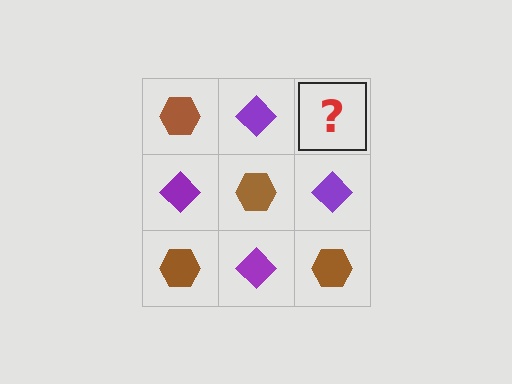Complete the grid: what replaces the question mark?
The question mark should be replaced with a brown hexagon.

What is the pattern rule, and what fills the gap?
The rule is that it alternates brown hexagon and purple diamond in a checkerboard pattern. The gap should be filled with a brown hexagon.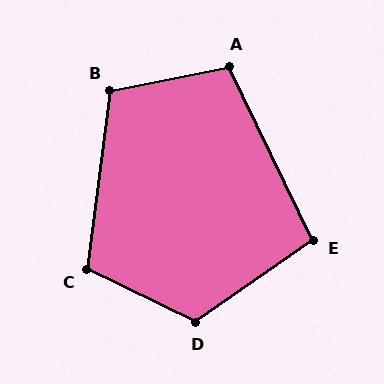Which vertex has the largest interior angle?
D, at approximately 119 degrees.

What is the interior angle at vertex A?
Approximately 104 degrees (obtuse).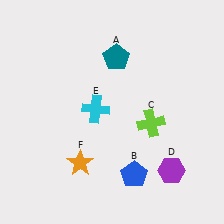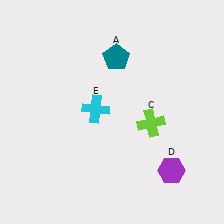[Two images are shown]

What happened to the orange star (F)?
The orange star (F) was removed in Image 2. It was in the bottom-left area of Image 1.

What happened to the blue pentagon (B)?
The blue pentagon (B) was removed in Image 2. It was in the bottom-right area of Image 1.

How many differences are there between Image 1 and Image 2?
There are 2 differences between the two images.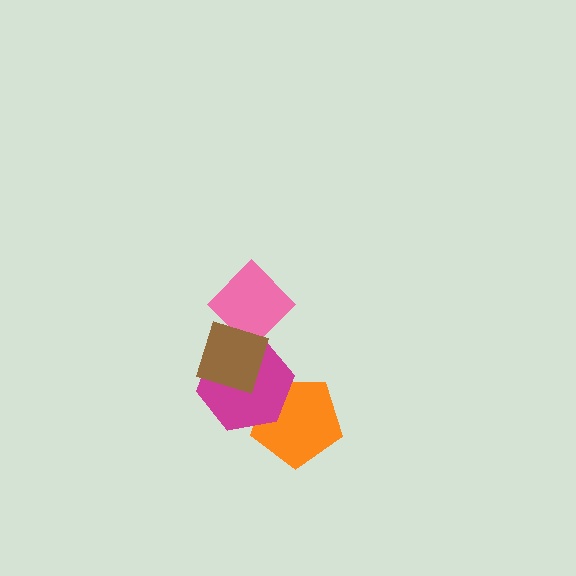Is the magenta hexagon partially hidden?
Yes, it is partially covered by another shape.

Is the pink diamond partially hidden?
Yes, it is partially covered by another shape.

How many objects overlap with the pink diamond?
2 objects overlap with the pink diamond.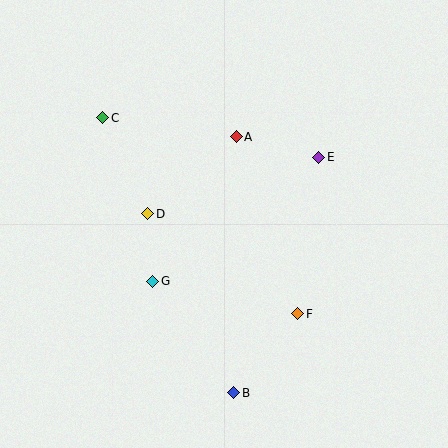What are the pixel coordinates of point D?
Point D is at (148, 214).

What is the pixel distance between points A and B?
The distance between A and B is 256 pixels.